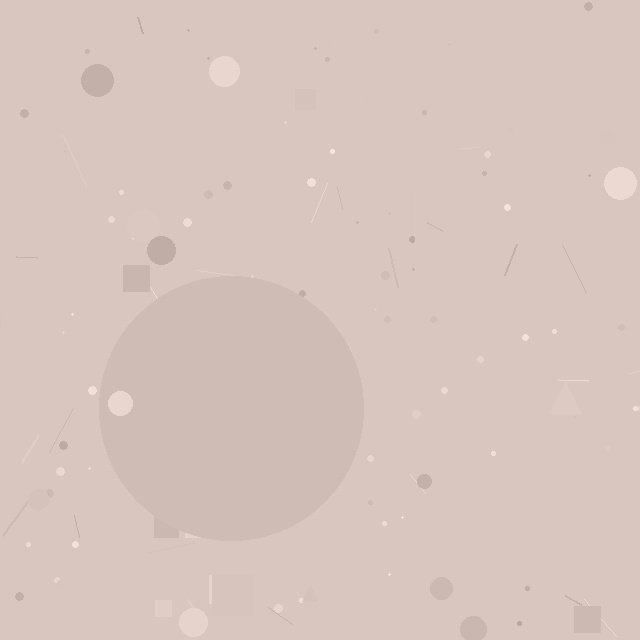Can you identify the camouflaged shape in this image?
The camouflaged shape is a circle.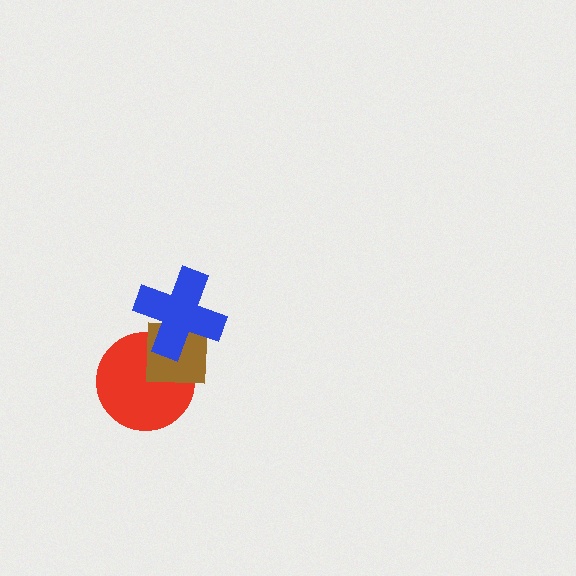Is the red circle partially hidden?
Yes, it is partially covered by another shape.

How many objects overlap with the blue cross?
2 objects overlap with the blue cross.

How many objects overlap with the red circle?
2 objects overlap with the red circle.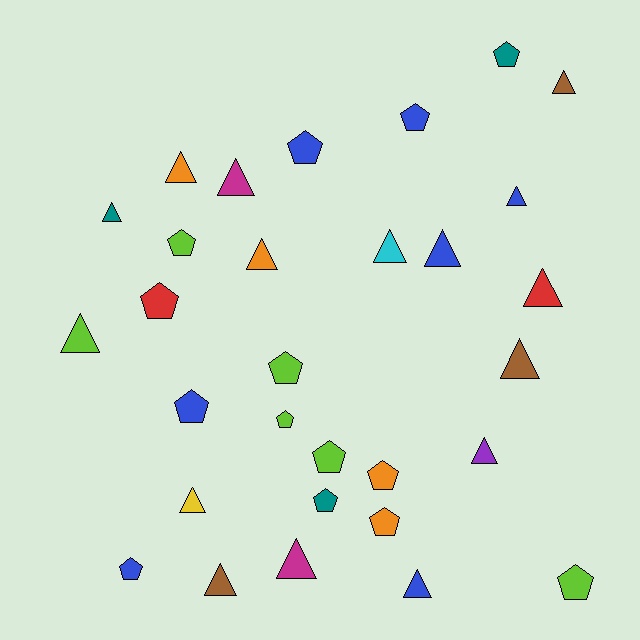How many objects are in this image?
There are 30 objects.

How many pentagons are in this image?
There are 14 pentagons.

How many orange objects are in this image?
There are 4 orange objects.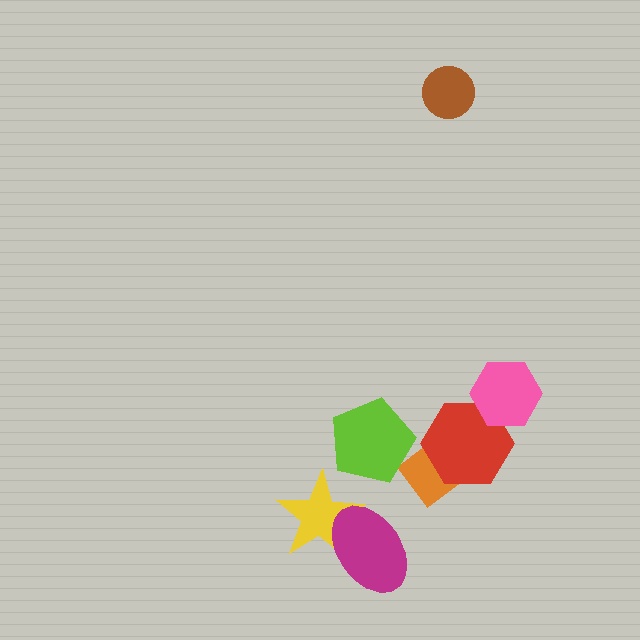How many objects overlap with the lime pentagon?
1 object overlaps with the lime pentagon.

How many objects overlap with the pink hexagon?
1 object overlaps with the pink hexagon.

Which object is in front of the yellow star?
The magenta ellipse is in front of the yellow star.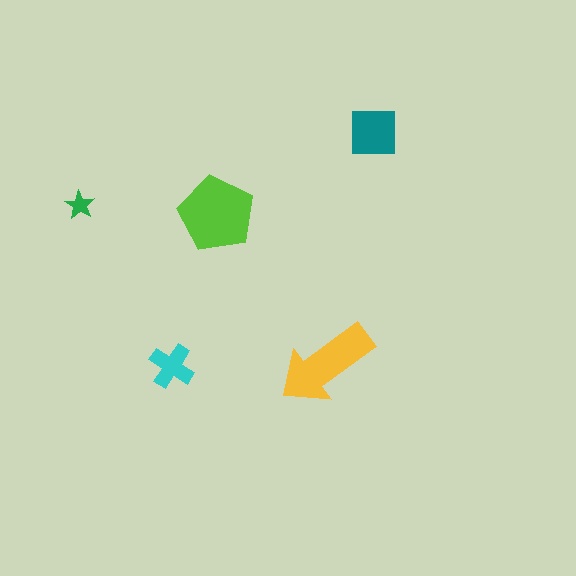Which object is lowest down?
The cyan cross is bottommost.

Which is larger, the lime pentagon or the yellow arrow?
The lime pentagon.